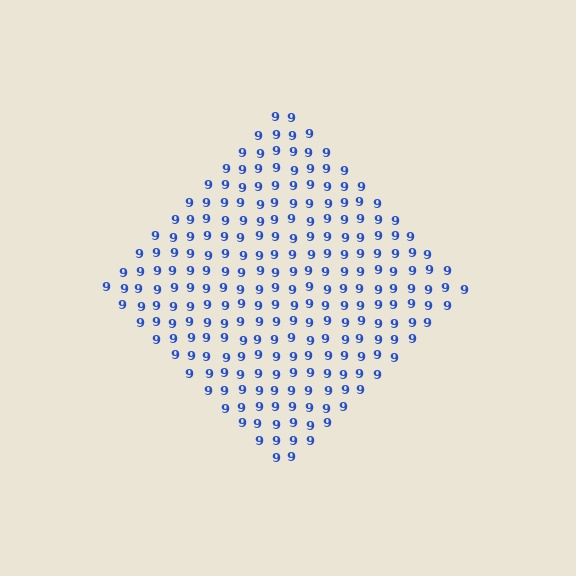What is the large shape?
The large shape is a diamond.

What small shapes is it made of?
It is made of small digit 9's.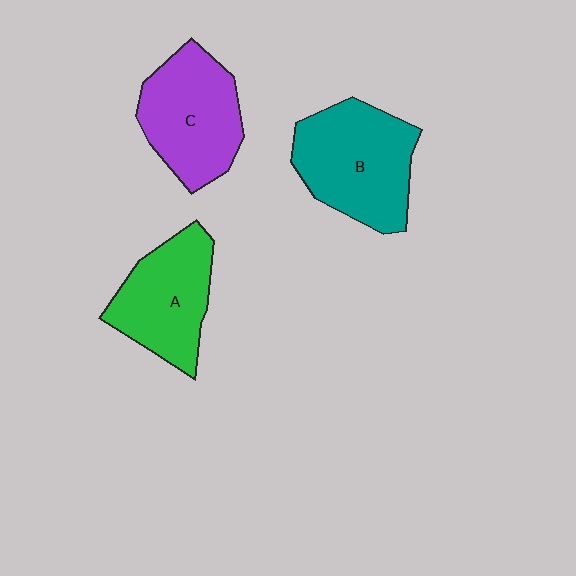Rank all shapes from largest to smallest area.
From largest to smallest: B (teal), C (purple), A (green).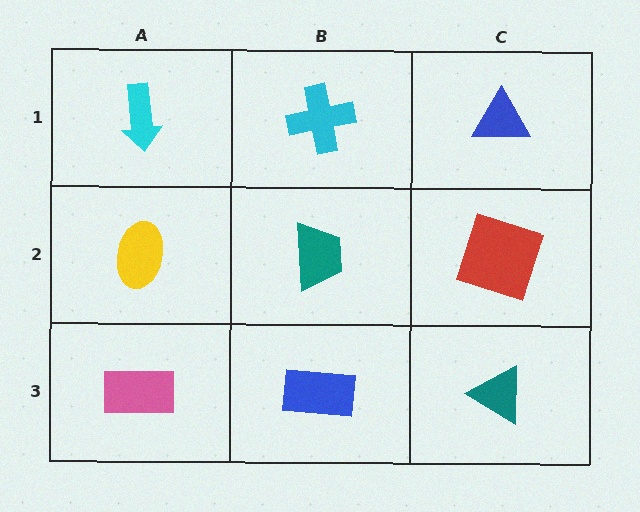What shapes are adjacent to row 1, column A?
A yellow ellipse (row 2, column A), a cyan cross (row 1, column B).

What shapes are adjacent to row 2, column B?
A cyan cross (row 1, column B), a blue rectangle (row 3, column B), a yellow ellipse (row 2, column A), a red square (row 2, column C).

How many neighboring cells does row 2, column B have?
4.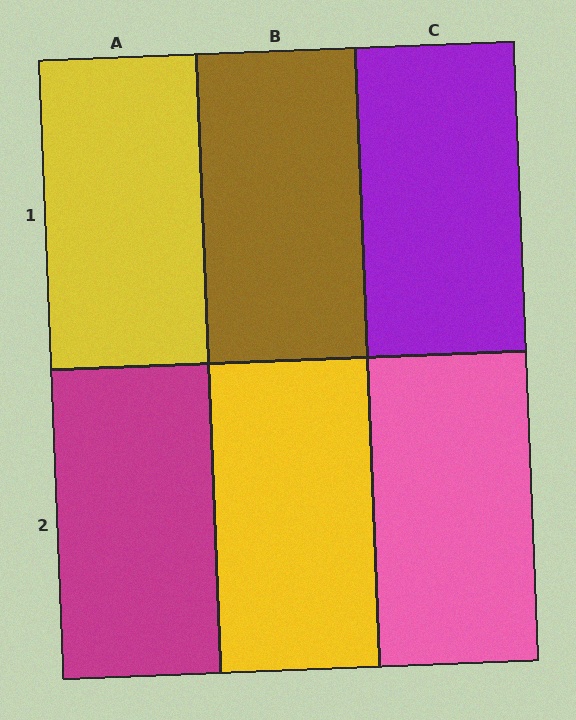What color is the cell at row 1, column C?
Purple.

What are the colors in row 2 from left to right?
Magenta, yellow, pink.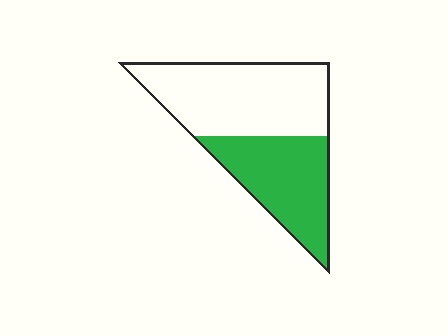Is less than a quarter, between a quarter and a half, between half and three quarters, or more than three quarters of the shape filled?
Between a quarter and a half.